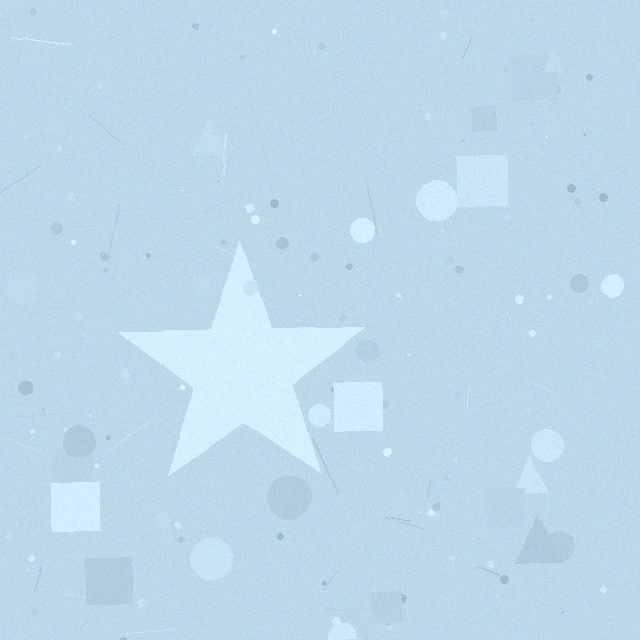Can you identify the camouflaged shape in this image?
The camouflaged shape is a star.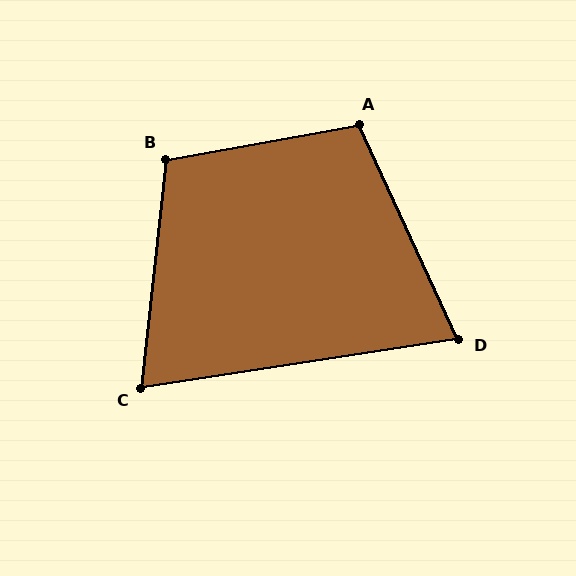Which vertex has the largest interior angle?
B, at approximately 106 degrees.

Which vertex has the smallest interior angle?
D, at approximately 74 degrees.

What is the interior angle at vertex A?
Approximately 105 degrees (obtuse).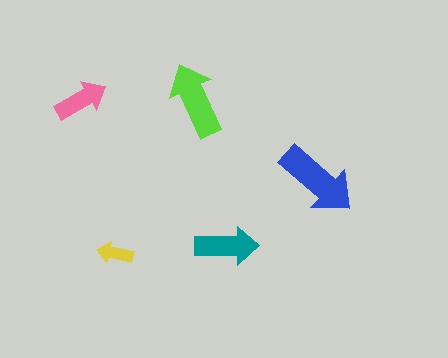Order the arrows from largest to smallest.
the blue one, the lime one, the teal one, the pink one, the yellow one.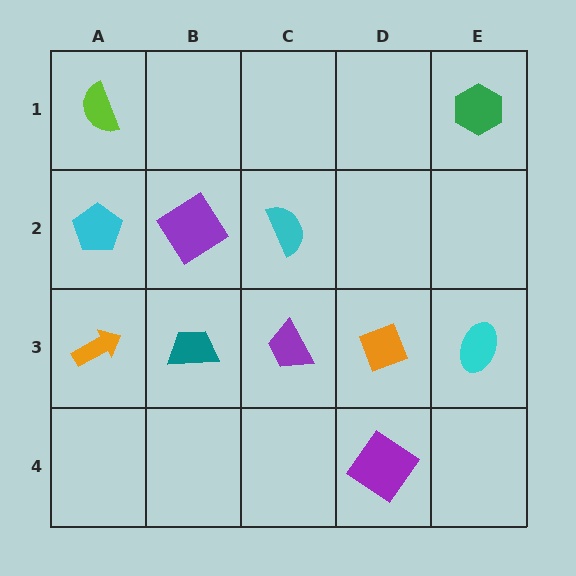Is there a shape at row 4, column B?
No, that cell is empty.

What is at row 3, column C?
A purple trapezoid.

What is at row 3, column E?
A cyan ellipse.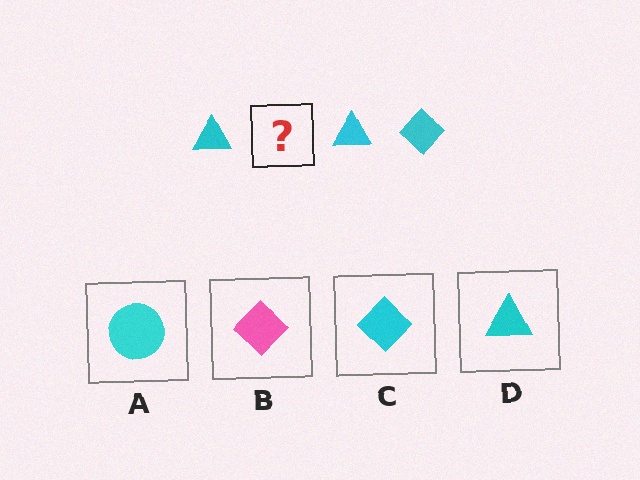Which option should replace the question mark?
Option C.